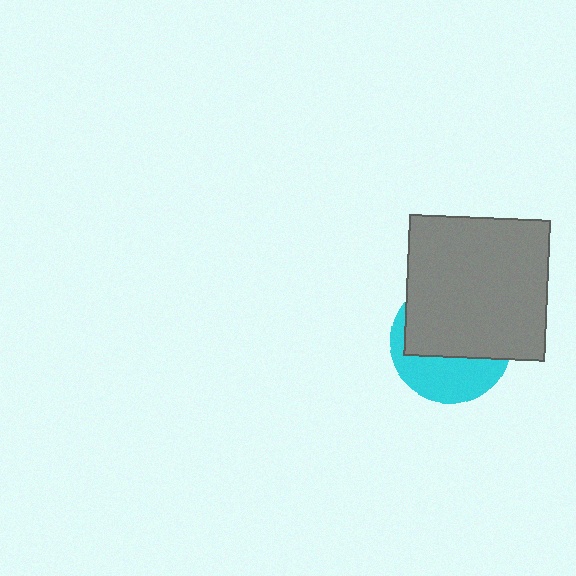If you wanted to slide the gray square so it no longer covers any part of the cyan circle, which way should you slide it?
Slide it up — that is the most direct way to separate the two shapes.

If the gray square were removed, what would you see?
You would see the complete cyan circle.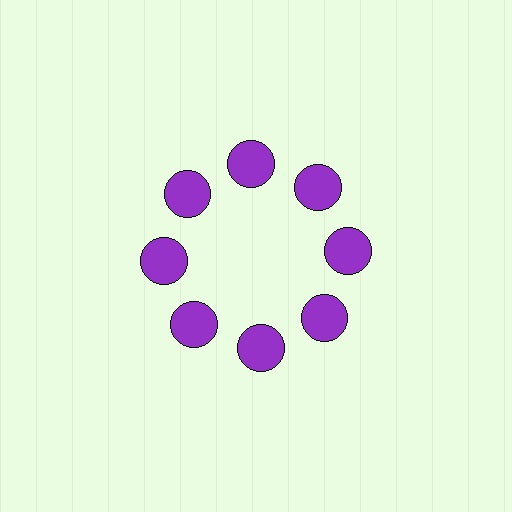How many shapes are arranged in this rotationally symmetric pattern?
There are 8 shapes, arranged in 8 groups of 1.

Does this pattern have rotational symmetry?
Yes, this pattern has 8-fold rotational symmetry. It looks the same after rotating 45 degrees around the center.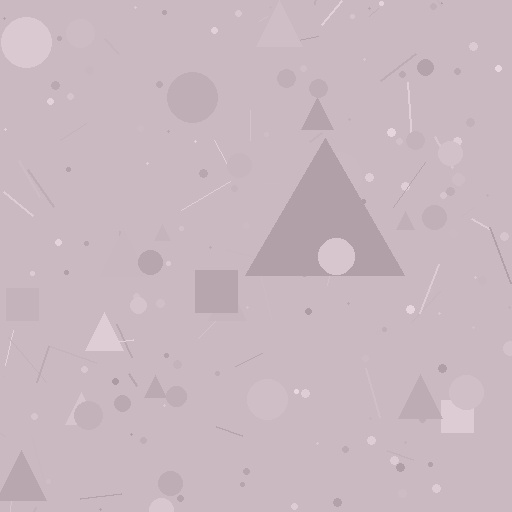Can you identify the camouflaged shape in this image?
The camouflaged shape is a triangle.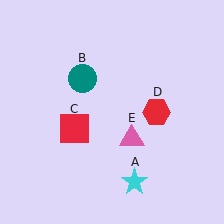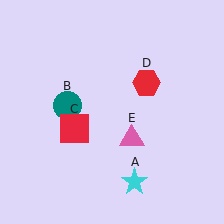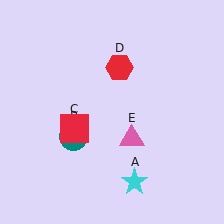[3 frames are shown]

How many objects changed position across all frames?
2 objects changed position: teal circle (object B), red hexagon (object D).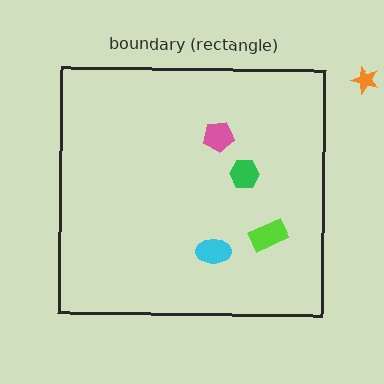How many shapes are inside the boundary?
4 inside, 1 outside.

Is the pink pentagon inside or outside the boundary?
Inside.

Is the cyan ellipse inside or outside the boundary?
Inside.